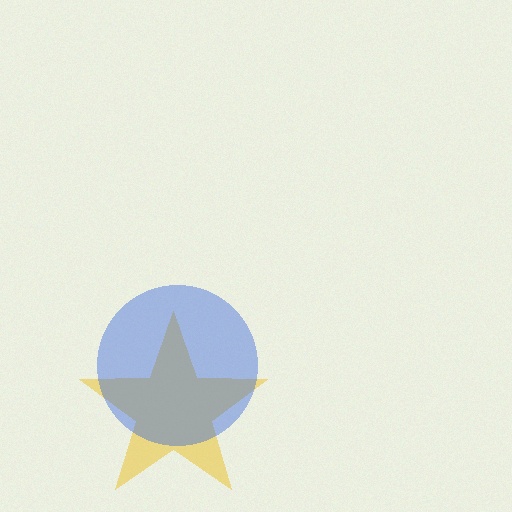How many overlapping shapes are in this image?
There are 2 overlapping shapes in the image.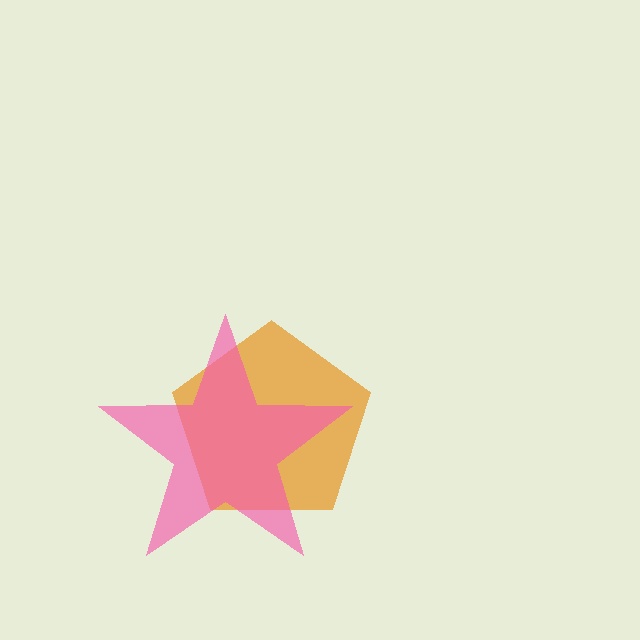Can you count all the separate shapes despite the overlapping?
Yes, there are 2 separate shapes.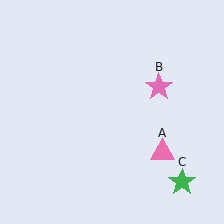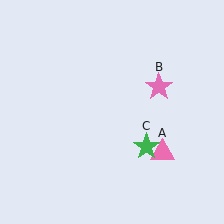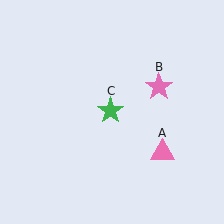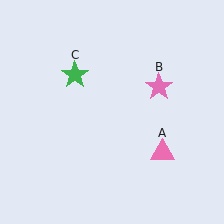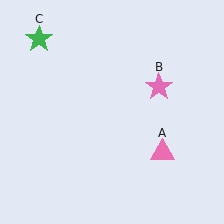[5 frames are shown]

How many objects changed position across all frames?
1 object changed position: green star (object C).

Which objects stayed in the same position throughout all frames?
Pink triangle (object A) and pink star (object B) remained stationary.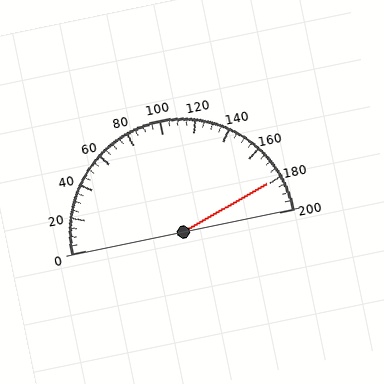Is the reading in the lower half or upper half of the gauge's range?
The reading is in the upper half of the range (0 to 200).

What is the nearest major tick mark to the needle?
The nearest major tick mark is 180.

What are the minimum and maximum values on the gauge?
The gauge ranges from 0 to 200.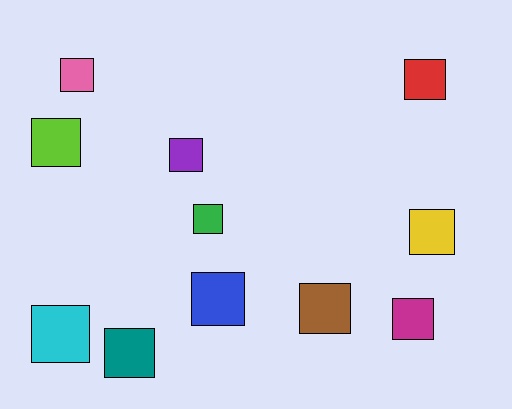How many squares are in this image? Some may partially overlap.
There are 11 squares.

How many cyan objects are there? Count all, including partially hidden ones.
There is 1 cyan object.